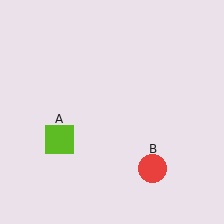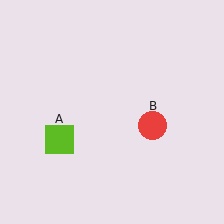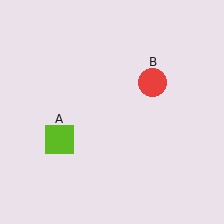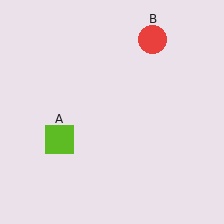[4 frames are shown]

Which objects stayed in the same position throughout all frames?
Lime square (object A) remained stationary.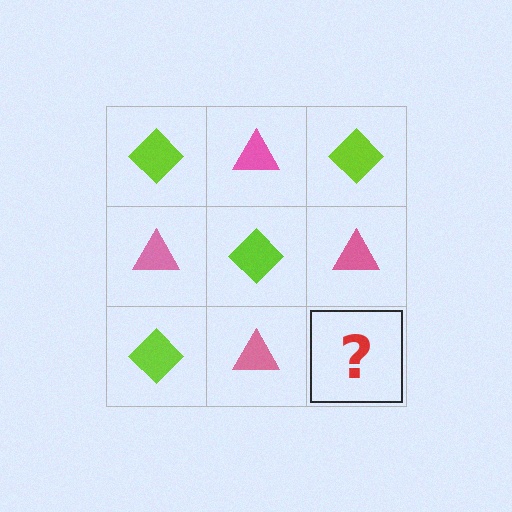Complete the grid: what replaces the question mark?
The question mark should be replaced with a lime diamond.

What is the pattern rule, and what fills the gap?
The rule is that it alternates lime diamond and pink triangle in a checkerboard pattern. The gap should be filled with a lime diamond.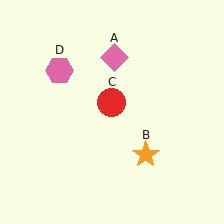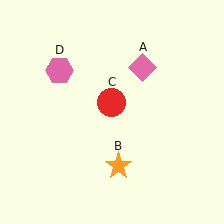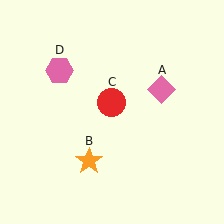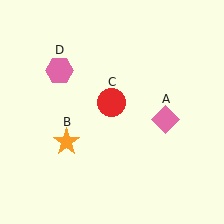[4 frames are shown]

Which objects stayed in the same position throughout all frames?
Red circle (object C) and pink hexagon (object D) remained stationary.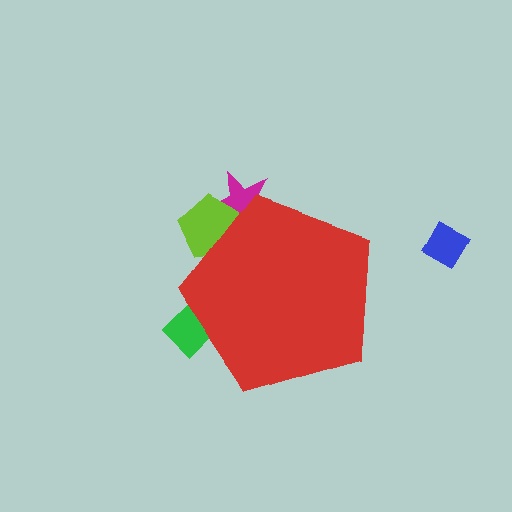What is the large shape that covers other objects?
A red pentagon.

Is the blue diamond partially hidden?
No, the blue diamond is fully visible.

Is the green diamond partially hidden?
Yes, the green diamond is partially hidden behind the red pentagon.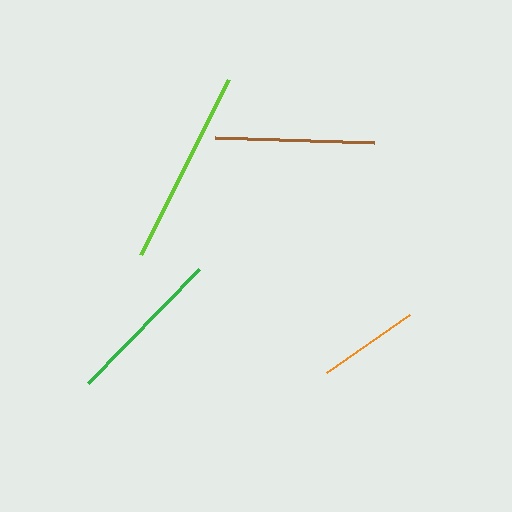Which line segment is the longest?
The lime line is the longest at approximately 196 pixels.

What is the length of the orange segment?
The orange segment is approximately 102 pixels long.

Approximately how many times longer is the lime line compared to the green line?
The lime line is approximately 1.2 times the length of the green line.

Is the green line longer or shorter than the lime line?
The lime line is longer than the green line.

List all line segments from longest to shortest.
From longest to shortest: lime, brown, green, orange.